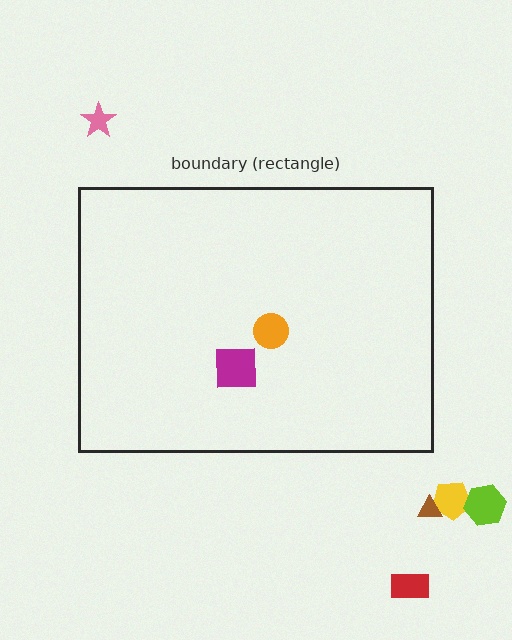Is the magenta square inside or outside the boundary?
Inside.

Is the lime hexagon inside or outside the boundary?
Outside.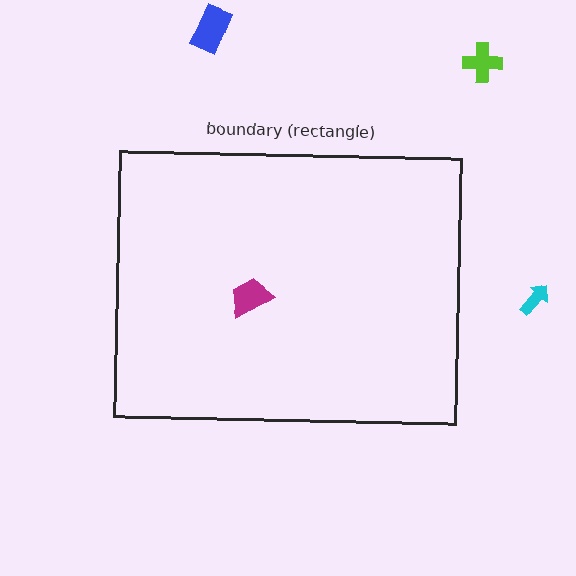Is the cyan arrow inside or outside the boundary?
Outside.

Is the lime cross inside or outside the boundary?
Outside.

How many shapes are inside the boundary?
1 inside, 3 outside.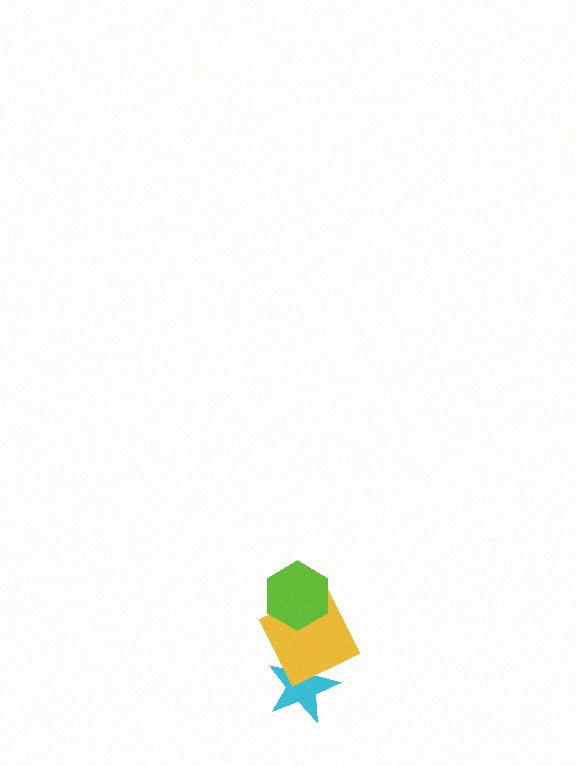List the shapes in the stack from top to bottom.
From top to bottom: the lime hexagon, the yellow square, the cyan star.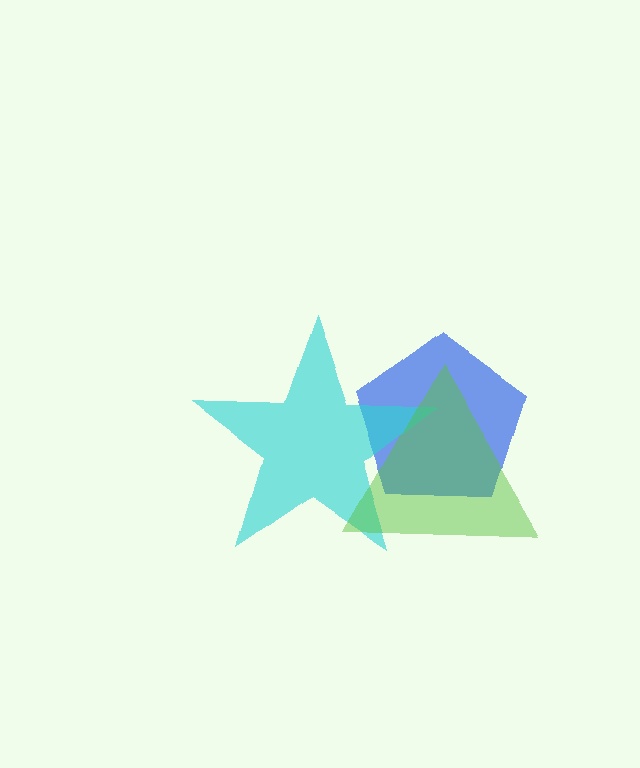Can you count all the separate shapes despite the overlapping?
Yes, there are 3 separate shapes.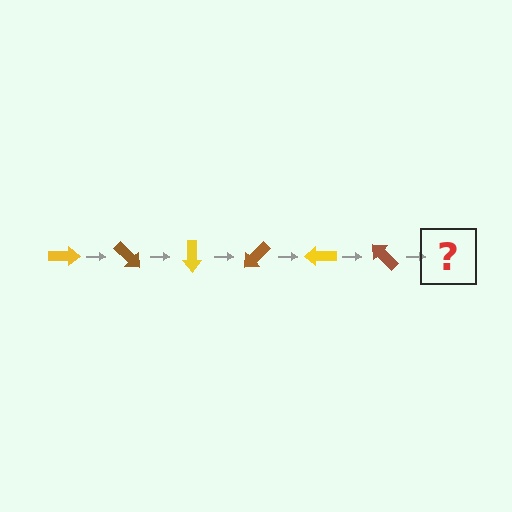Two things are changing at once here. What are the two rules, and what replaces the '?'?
The two rules are that it rotates 45 degrees each step and the color cycles through yellow and brown. The '?' should be a yellow arrow, rotated 270 degrees from the start.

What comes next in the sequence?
The next element should be a yellow arrow, rotated 270 degrees from the start.